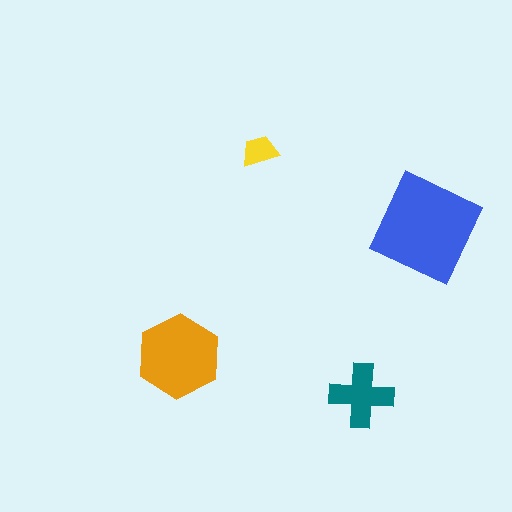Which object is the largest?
The blue square.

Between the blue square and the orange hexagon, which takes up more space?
The blue square.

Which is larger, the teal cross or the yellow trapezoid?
The teal cross.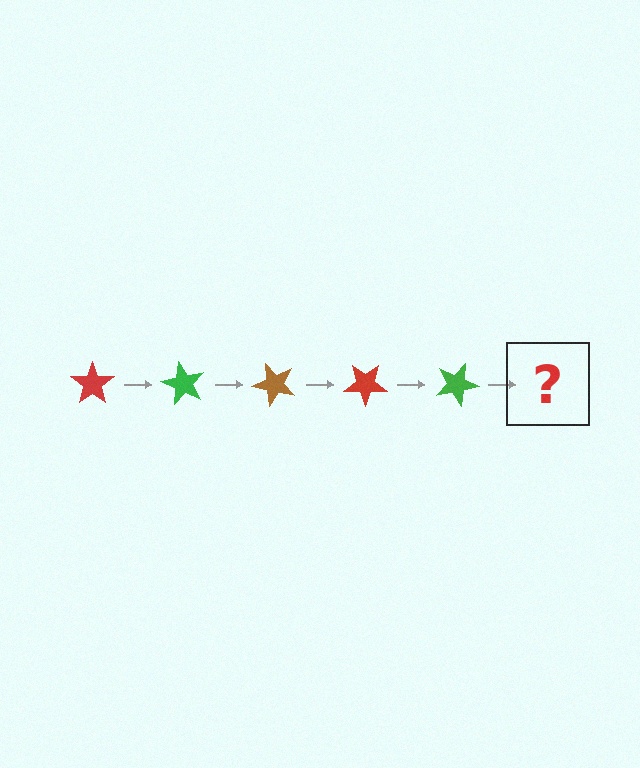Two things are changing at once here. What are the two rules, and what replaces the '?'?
The two rules are that it rotates 60 degrees each step and the color cycles through red, green, and brown. The '?' should be a brown star, rotated 300 degrees from the start.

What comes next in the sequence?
The next element should be a brown star, rotated 300 degrees from the start.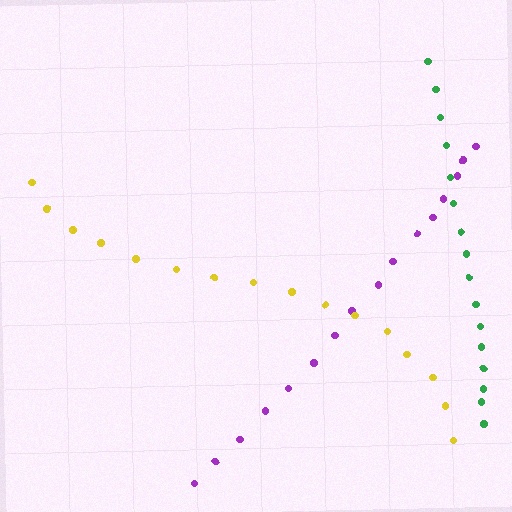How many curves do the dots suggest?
There are 3 distinct paths.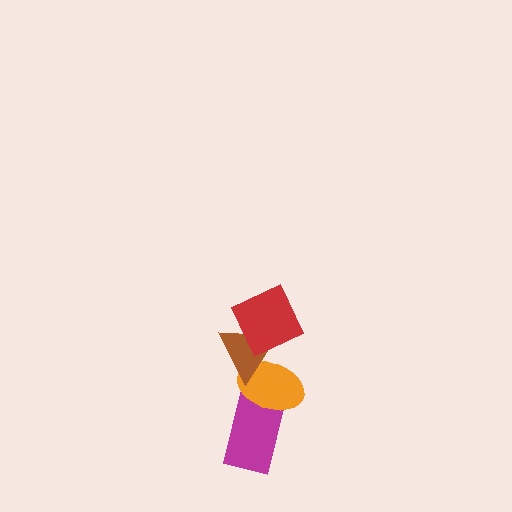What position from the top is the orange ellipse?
The orange ellipse is 3rd from the top.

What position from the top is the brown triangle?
The brown triangle is 2nd from the top.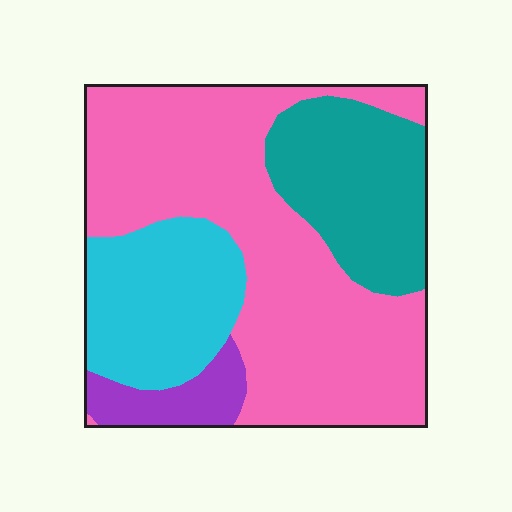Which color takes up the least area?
Purple, at roughly 5%.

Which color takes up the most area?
Pink, at roughly 55%.